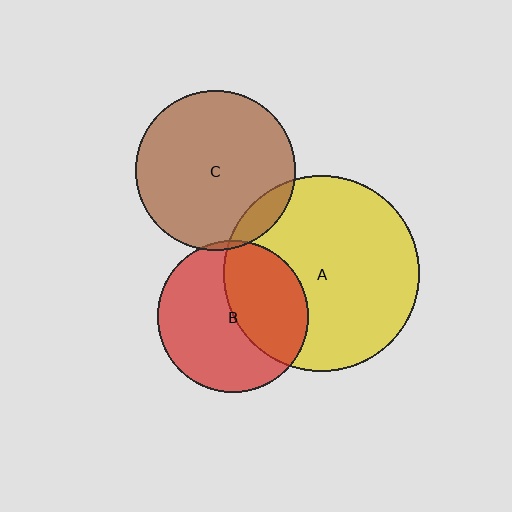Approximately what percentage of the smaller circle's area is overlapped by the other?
Approximately 10%.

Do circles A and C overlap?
Yes.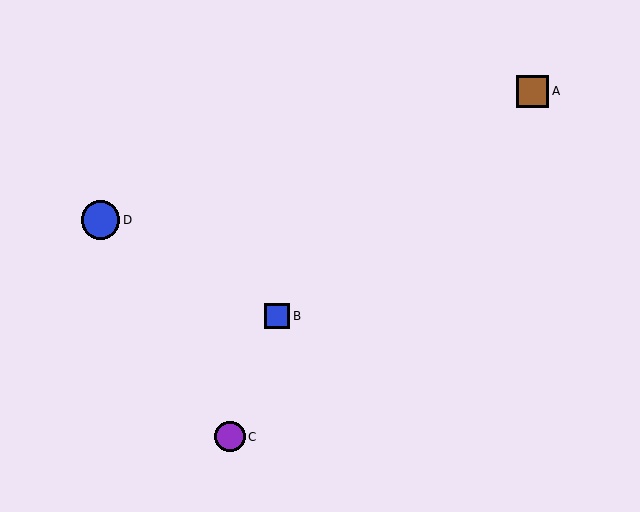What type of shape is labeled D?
Shape D is a blue circle.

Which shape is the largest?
The blue circle (labeled D) is the largest.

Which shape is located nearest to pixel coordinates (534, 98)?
The brown square (labeled A) at (533, 91) is nearest to that location.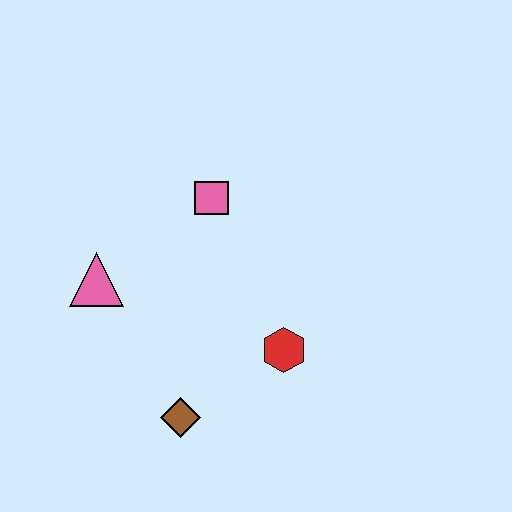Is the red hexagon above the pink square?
No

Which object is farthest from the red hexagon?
The pink triangle is farthest from the red hexagon.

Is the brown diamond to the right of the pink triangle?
Yes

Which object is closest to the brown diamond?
The red hexagon is closest to the brown diamond.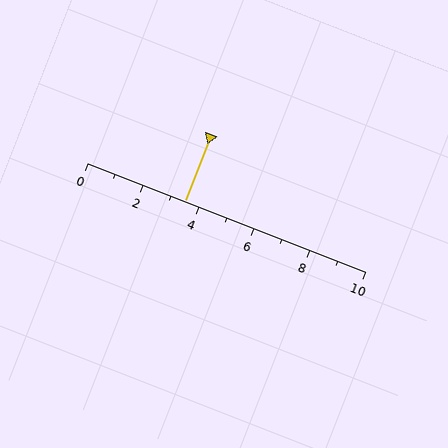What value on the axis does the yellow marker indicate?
The marker indicates approximately 3.5.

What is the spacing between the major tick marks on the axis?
The major ticks are spaced 2 apart.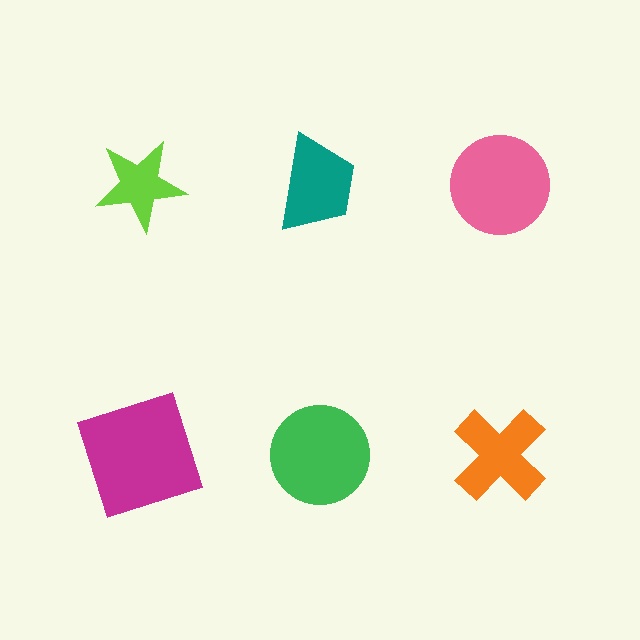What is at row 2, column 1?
A magenta square.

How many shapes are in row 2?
3 shapes.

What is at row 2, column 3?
An orange cross.